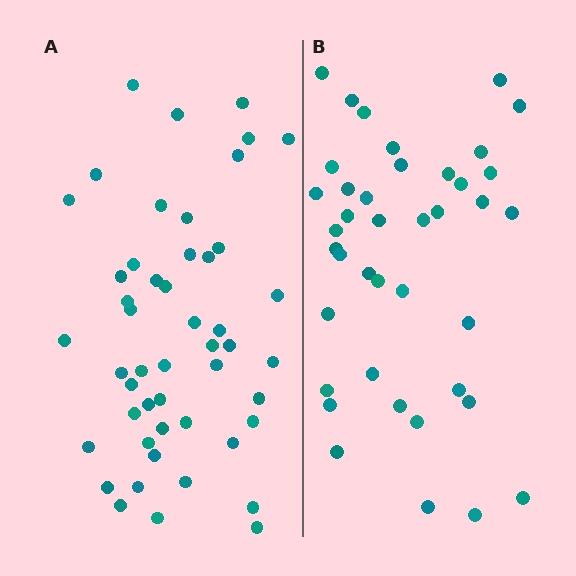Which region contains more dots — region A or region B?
Region A (the left region) has more dots.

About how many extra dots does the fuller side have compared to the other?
Region A has roughly 8 or so more dots than region B.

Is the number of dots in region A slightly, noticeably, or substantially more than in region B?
Region A has only slightly more — the two regions are fairly close. The ratio is roughly 1.2 to 1.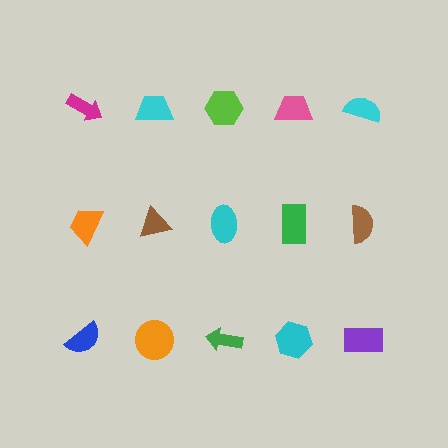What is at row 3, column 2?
An orange circle.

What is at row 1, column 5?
A cyan semicircle.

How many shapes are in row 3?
5 shapes.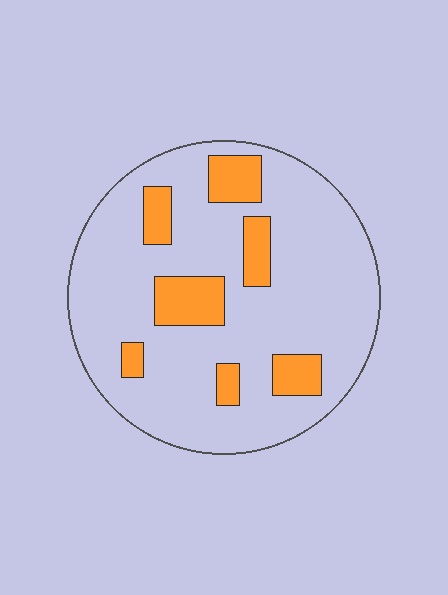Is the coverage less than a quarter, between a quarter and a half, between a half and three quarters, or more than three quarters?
Less than a quarter.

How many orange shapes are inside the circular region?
7.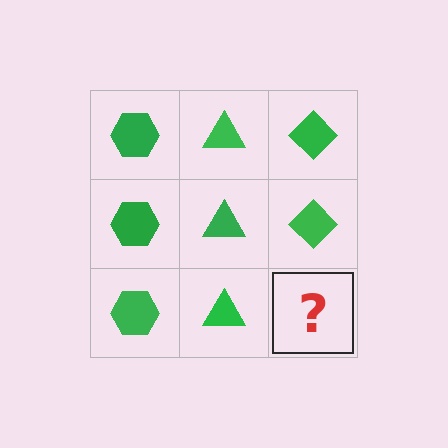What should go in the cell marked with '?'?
The missing cell should contain a green diamond.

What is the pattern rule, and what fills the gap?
The rule is that each column has a consistent shape. The gap should be filled with a green diamond.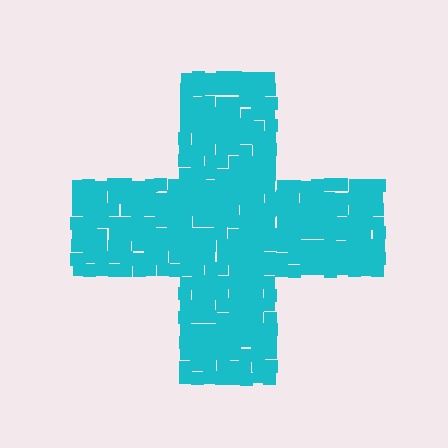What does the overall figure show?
The overall figure shows a cross.